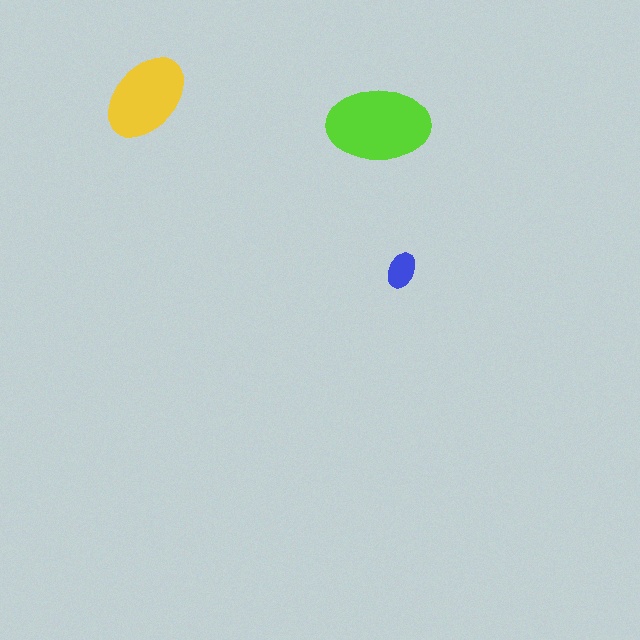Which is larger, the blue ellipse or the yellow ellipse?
The yellow one.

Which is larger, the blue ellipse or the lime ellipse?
The lime one.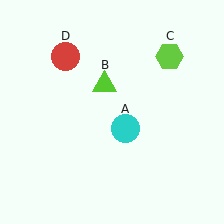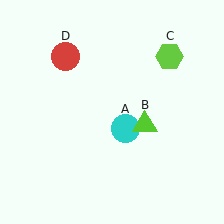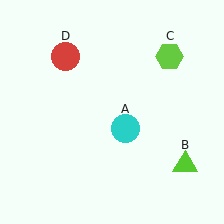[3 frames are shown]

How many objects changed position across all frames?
1 object changed position: lime triangle (object B).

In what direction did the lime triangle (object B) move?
The lime triangle (object B) moved down and to the right.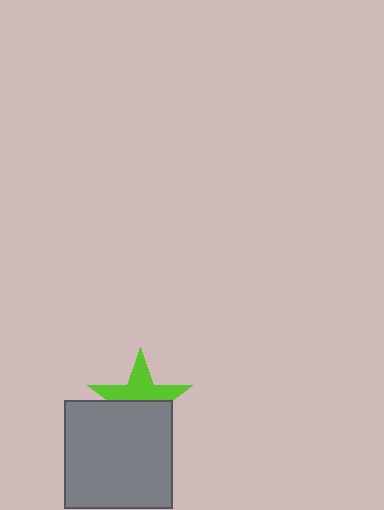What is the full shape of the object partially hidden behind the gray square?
The partially hidden object is a lime star.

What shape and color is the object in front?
The object in front is a gray square.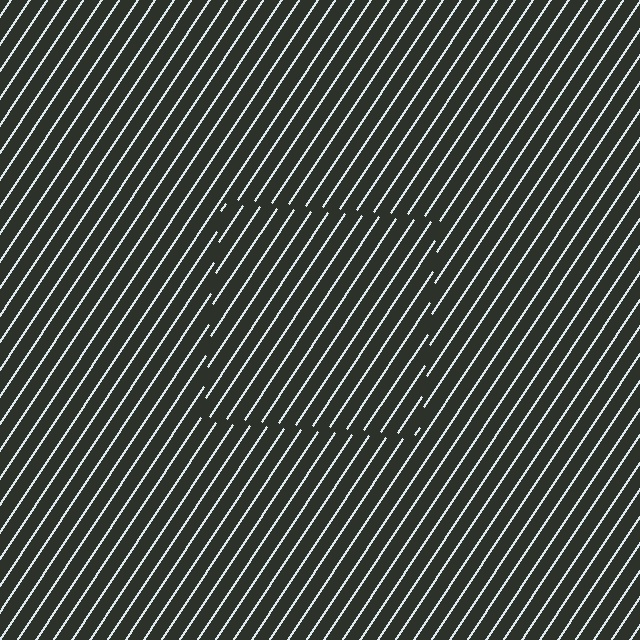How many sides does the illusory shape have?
4 sides — the line-ends trace a square.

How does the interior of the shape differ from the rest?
The interior of the shape contains the same grating, shifted by half a period — the contour is defined by the phase discontinuity where line-ends from the inner and outer gratings abut.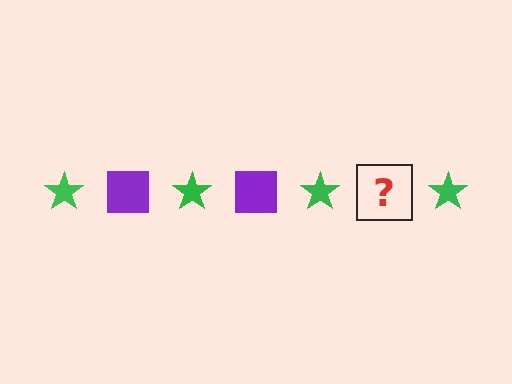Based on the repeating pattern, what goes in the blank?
The blank should be a purple square.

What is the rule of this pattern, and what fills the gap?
The rule is that the pattern alternates between green star and purple square. The gap should be filled with a purple square.